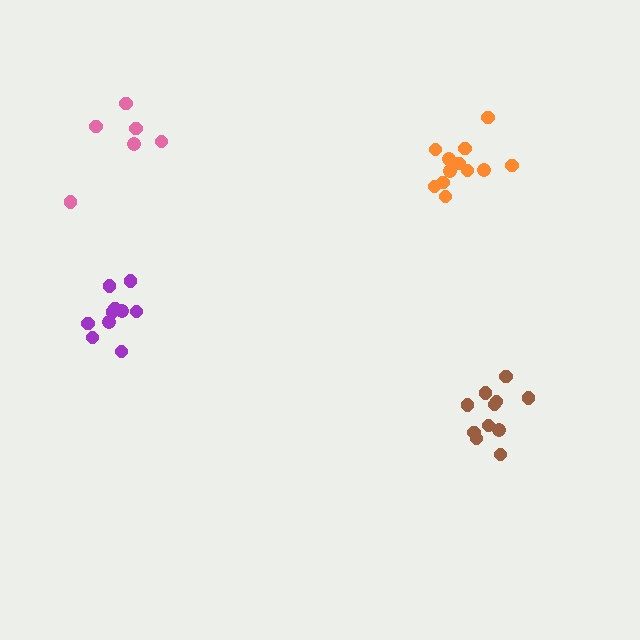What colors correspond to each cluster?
The clusters are colored: orange, pink, brown, purple.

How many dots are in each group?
Group 1: 12 dots, Group 2: 6 dots, Group 3: 11 dots, Group 4: 10 dots (39 total).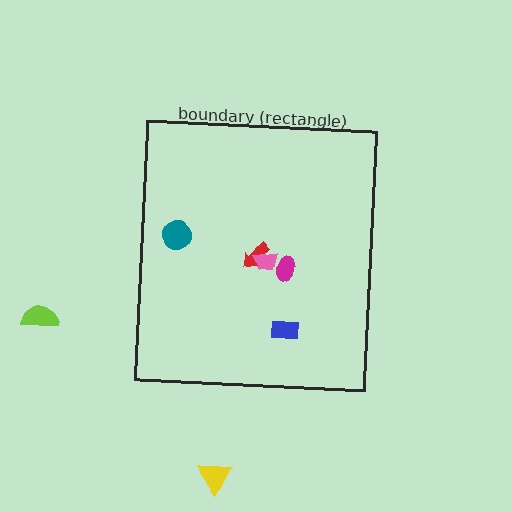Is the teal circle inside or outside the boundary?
Inside.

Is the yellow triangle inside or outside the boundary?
Outside.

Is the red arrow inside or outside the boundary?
Inside.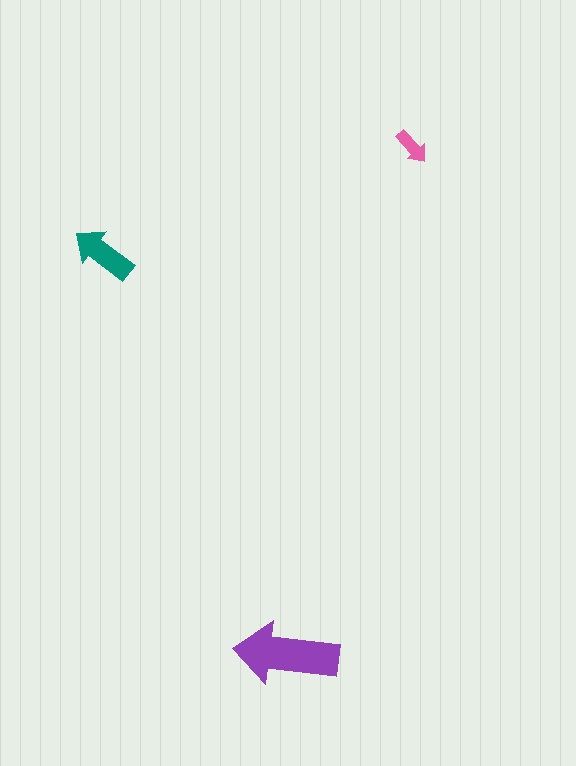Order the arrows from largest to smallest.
the purple one, the teal one, the pink one.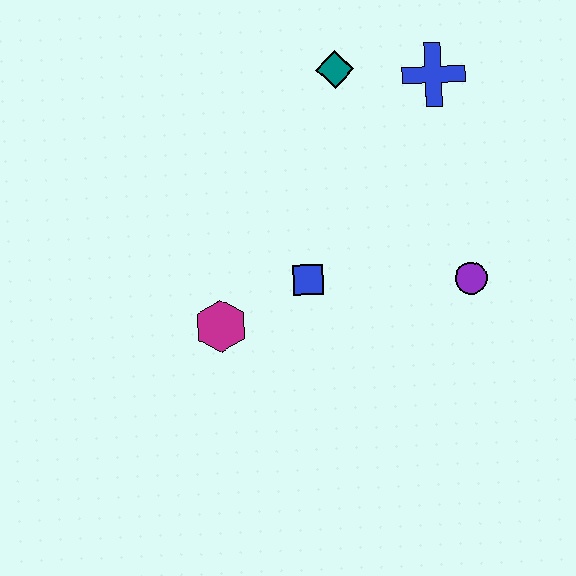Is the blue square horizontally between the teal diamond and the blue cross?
No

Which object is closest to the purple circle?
The blue square is closest to the purple circle.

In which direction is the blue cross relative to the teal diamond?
The blue cross is to the right of the teal diamond.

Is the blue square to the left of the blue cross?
Yes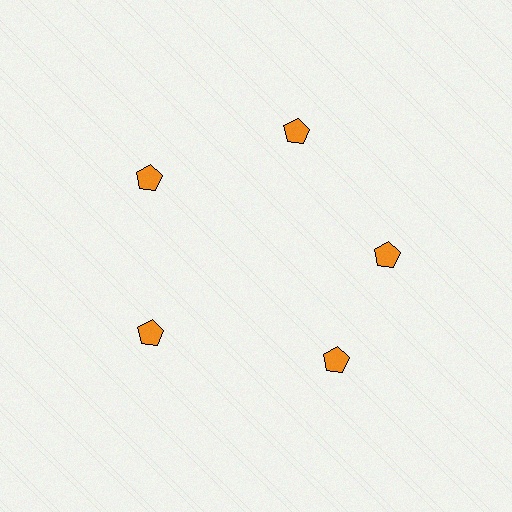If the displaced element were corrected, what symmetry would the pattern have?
It would have 5-fold rotational symmetry — the pattern would map onto itself every 72 degrees.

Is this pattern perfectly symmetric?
No. The 5 orange pentagons are arranged in a ring, but one element near the 5 o'clock position is rotated out of alignment along the ring, breaking the 5-fold rotational symmetry.